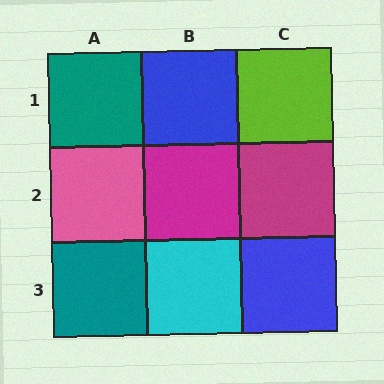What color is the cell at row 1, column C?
Lime.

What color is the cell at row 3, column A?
Teal.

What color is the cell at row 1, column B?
Blue.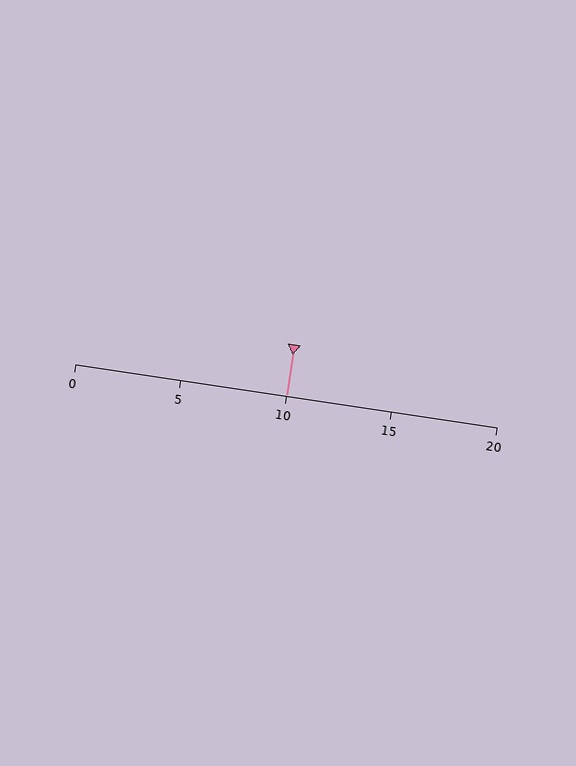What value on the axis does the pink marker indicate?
The marker indicates approximately 10.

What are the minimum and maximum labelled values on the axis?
The axis runs from 0 to 20.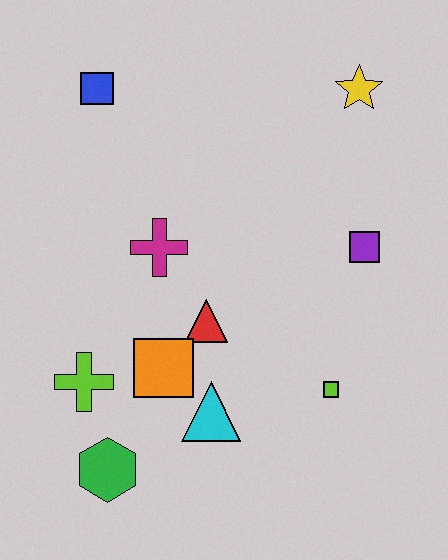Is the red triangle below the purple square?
Yes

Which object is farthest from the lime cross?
The yellow star is farthest from the lime cross.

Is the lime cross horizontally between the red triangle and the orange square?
No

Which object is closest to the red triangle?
The orange square is closest to the red triangle.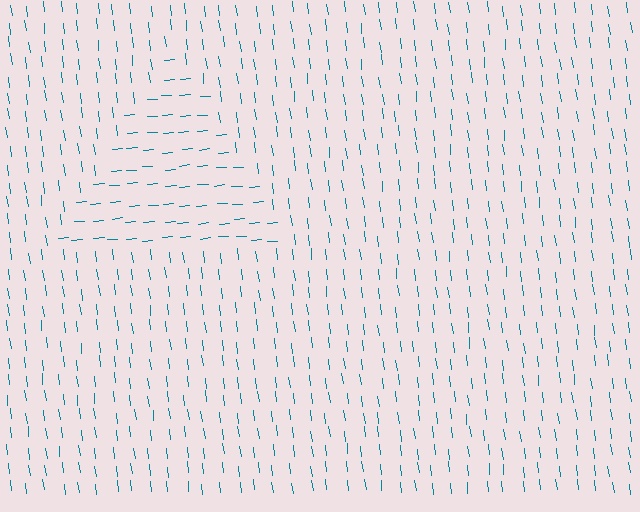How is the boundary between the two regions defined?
The boundary is defined purely by a change in line orientation (approximately 88 degrees difference). All lines are the same color and thickness.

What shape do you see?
I see a triangle.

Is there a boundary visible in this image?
Yes, there is a texture boundary formed by a change in line orientation.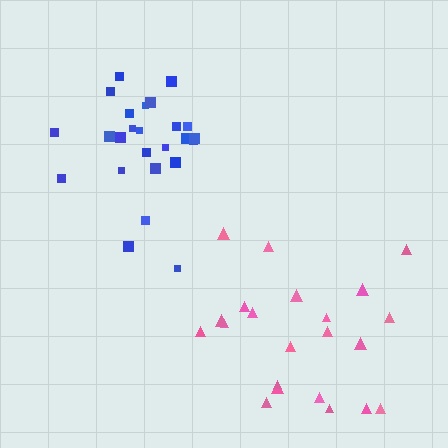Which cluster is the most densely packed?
Blue.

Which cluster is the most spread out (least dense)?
Pink.